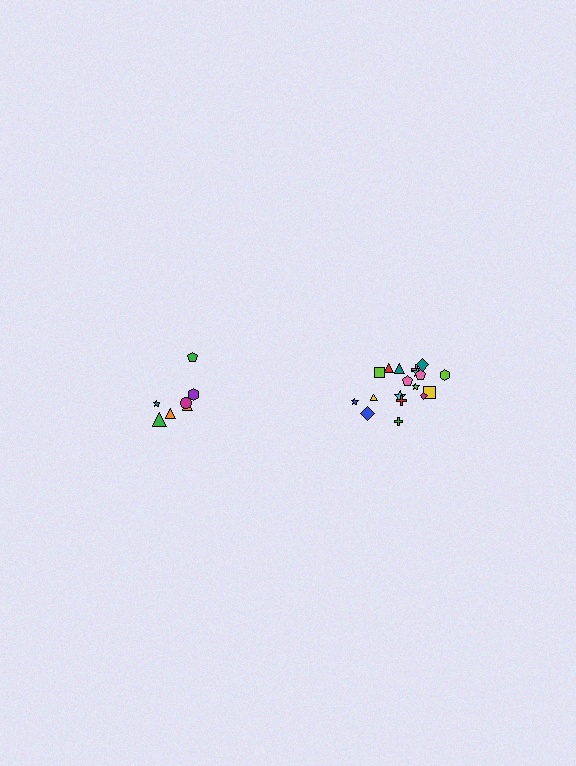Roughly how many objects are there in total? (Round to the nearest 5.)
Roughly 25 objects in total.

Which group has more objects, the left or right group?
The right group.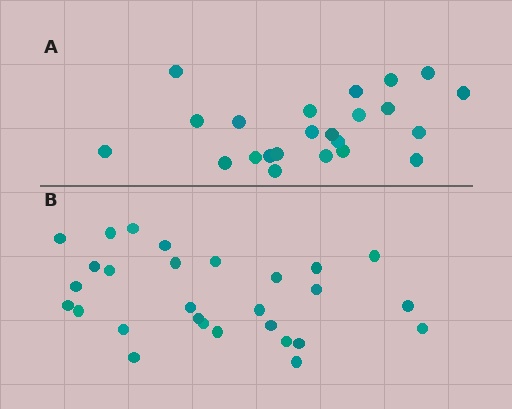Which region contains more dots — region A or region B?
Region B (the bottom region) has more dots.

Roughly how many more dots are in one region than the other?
Region B has about 5 more dots than region A.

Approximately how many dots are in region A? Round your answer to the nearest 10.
About 20 dots. (The exact count is 23, which rounds to 20.)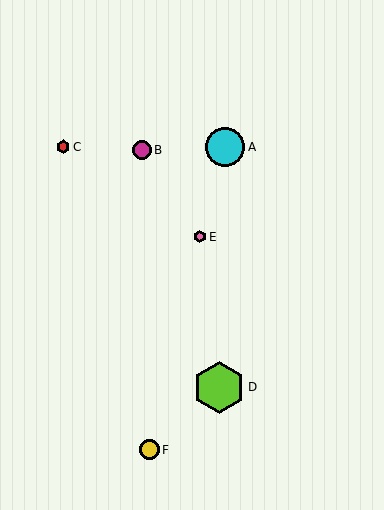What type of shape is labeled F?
Shape F is a yellow circle.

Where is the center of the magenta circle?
The center of the magenta circle is at (142, 150).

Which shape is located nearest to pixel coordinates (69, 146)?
The red hexagon (labeled C) at (63, 147) is nearest to that location.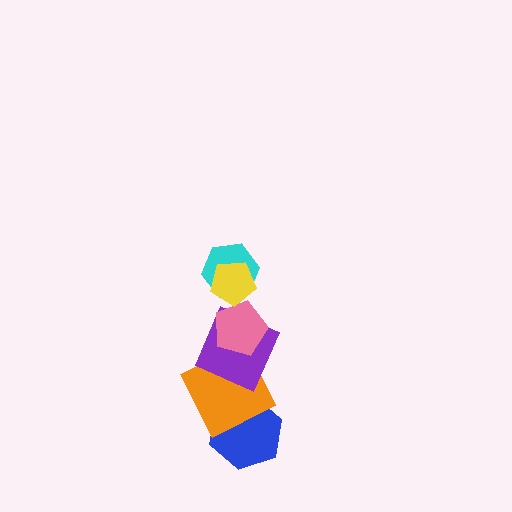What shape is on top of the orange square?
The purple square is on top of the orange square.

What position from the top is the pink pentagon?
The pink pentagon is 3rd from the top.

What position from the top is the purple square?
The purple square is 4th from the top.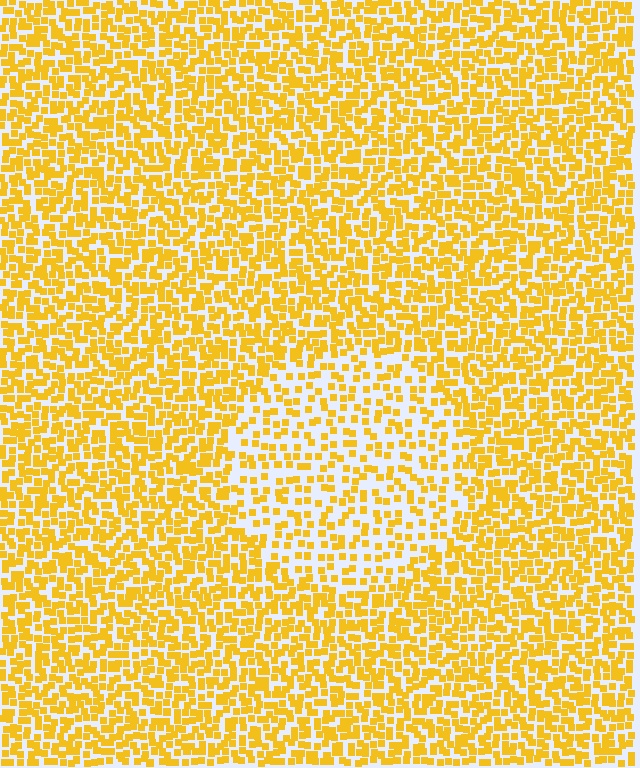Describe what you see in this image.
The image contains small yellow elements arranged at two different densities. A circle-shaped region is visible where the elements are less densely packed than the surrounding area.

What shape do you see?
I see a circle.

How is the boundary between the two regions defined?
The boundary is defined by a change in element density (approximately 1.9x ratio). All elements are the same color, size, and shape.